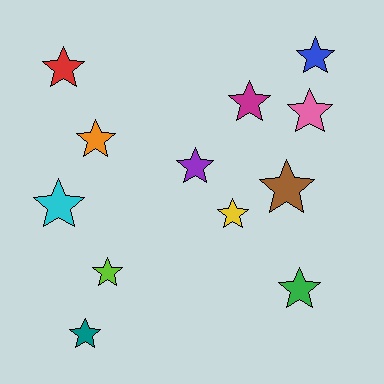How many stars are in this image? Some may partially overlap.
There are 12 stars.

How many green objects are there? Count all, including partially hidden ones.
There is 1 green object.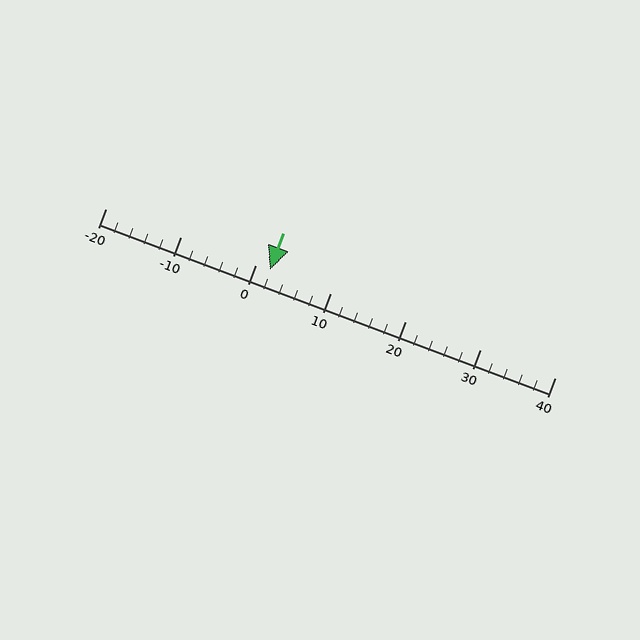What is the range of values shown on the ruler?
The ruler shows values from -20 to 40.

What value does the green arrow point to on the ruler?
The green arrow points to approximately 2.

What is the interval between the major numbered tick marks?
The major tick marks are spaced 10 units apart.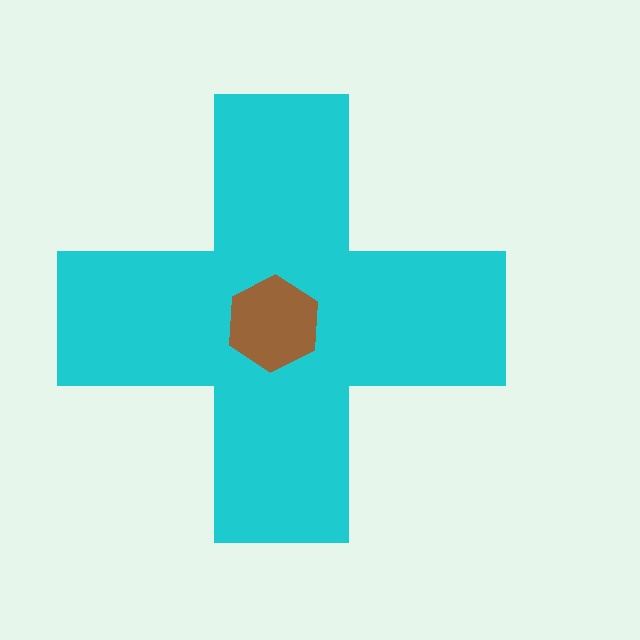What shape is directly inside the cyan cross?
The brown hexagon.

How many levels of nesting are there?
2.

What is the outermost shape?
The cyan cross.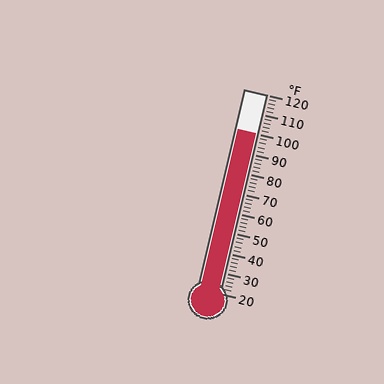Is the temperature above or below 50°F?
The temperature is above 50°F.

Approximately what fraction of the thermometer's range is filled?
The thermometer is filled to approximately 80% of its range.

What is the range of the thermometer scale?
The thermometer scale ranges from 20°F to 120°F.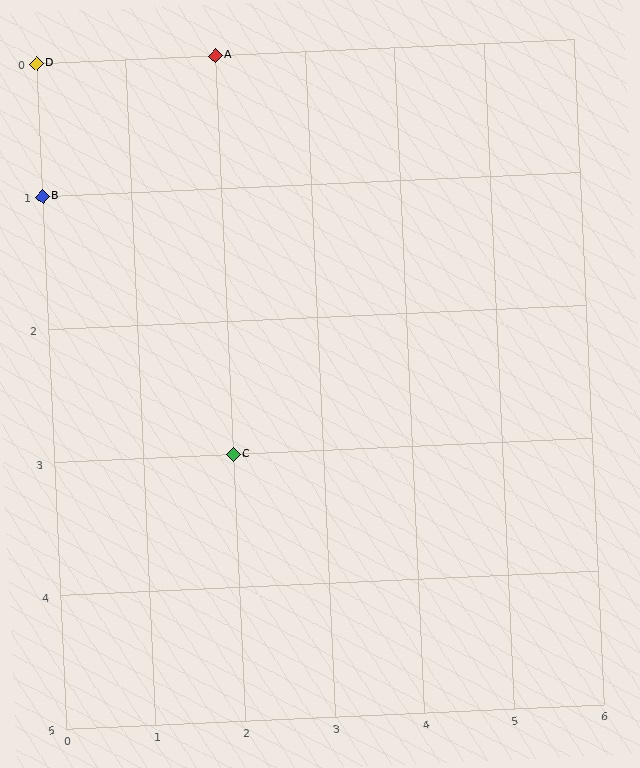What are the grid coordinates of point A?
Point A is at grid coordinates (2, 0).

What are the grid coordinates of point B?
Point B is at grid coordinates (0, 1).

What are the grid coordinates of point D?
Point D is at grid coordinates (0, 0).